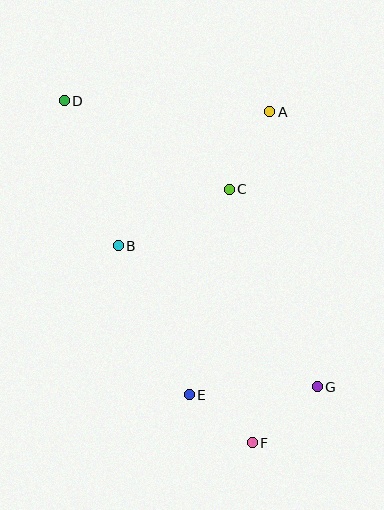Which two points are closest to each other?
Points E and F are closest to each other.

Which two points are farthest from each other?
Points D and F are farthest from each other.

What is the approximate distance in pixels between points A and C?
The distance between A and C is approximately 87 pixels.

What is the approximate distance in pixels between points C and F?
The distance between C and F is approximately 255 pixels.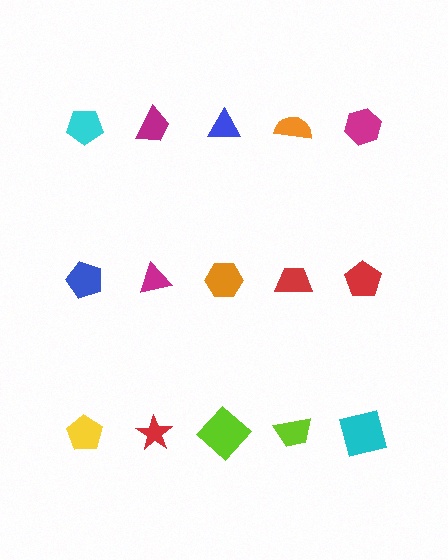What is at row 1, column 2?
A magenta trapezoid.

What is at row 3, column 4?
A lime trapezoid.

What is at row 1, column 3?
A blue triangle.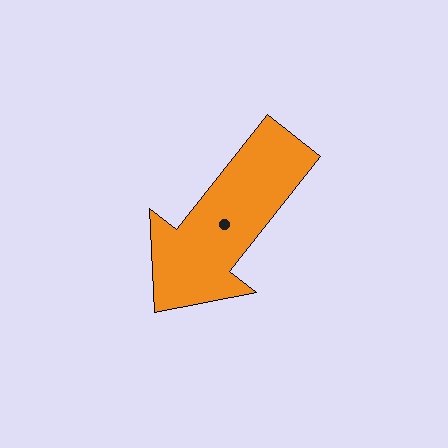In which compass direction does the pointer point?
Southwest.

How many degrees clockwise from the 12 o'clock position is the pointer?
Approximately 218 degrees.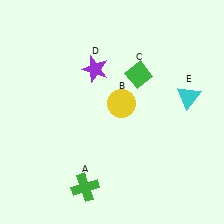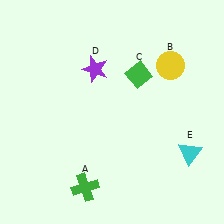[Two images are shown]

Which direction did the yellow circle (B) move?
The yellow circle (B) moved right.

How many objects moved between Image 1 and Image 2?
2 objects moved between the two images.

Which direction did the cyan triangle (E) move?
The cyan triangle (E) moved down.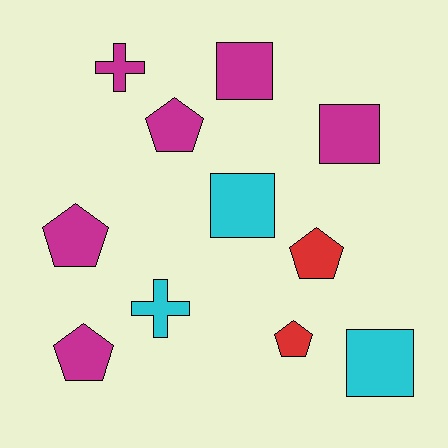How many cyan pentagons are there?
There are no cyan pentagons.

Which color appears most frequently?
Magenta, with 6 objects.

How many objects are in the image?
There are 11 objects.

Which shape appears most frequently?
Pentagon, with 5 objects.